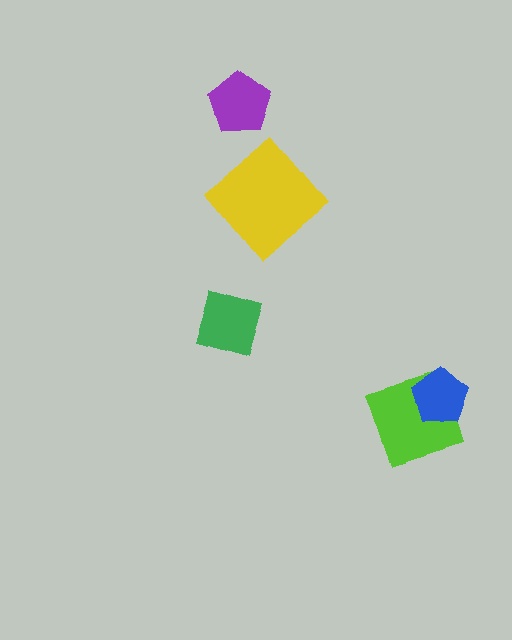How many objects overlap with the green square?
0 objects overlap with the green square.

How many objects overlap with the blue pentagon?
1 object overlaps with the blue pentagon.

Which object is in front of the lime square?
The blue pentagon is in front of the lime square.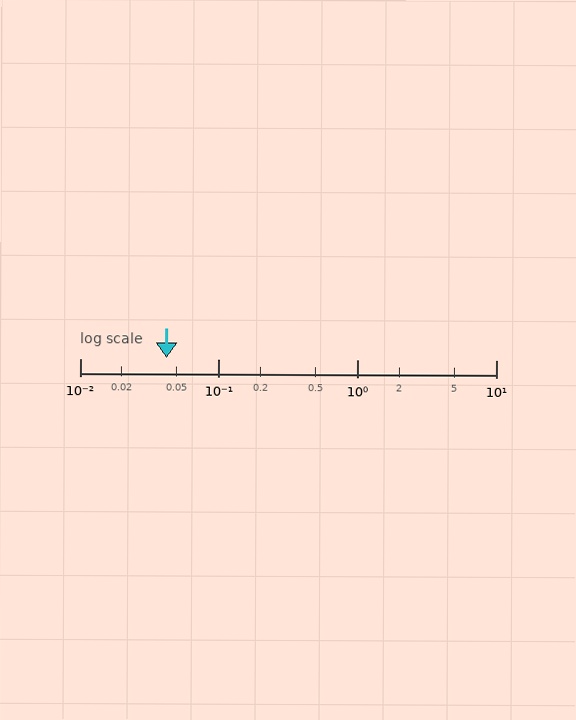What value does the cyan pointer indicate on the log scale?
The pointer indicates approximately 0.042.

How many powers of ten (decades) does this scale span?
The scale spans 3 decades, from 0.01 to 10.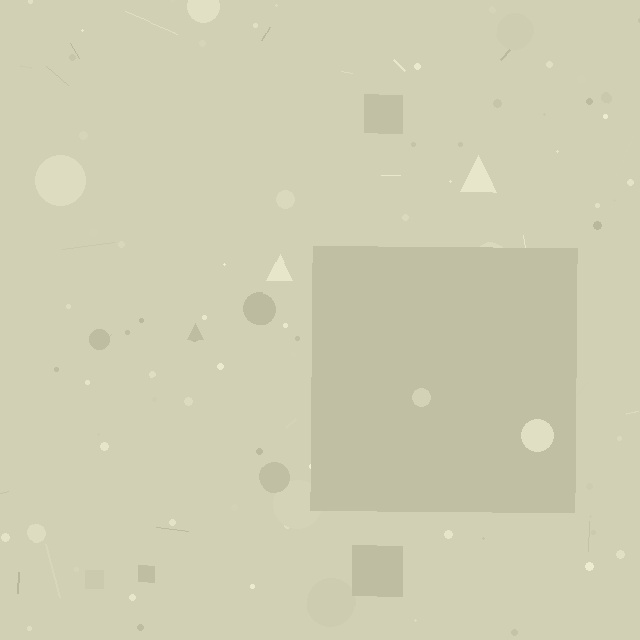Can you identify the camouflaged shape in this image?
The camouflaged shape is a square.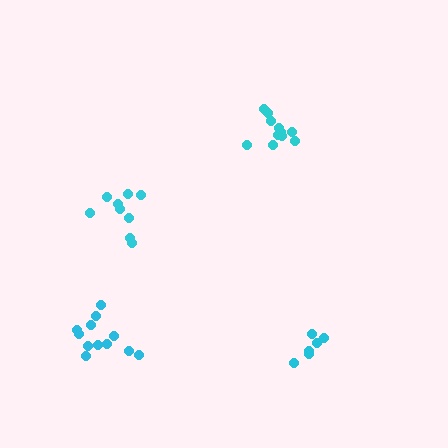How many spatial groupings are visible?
There are 4 spatial groupings.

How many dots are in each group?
Group 1: 12 dots, Group 2: 11 dots, Group 3: 6 dots, Group 4: 9 dots (38 total).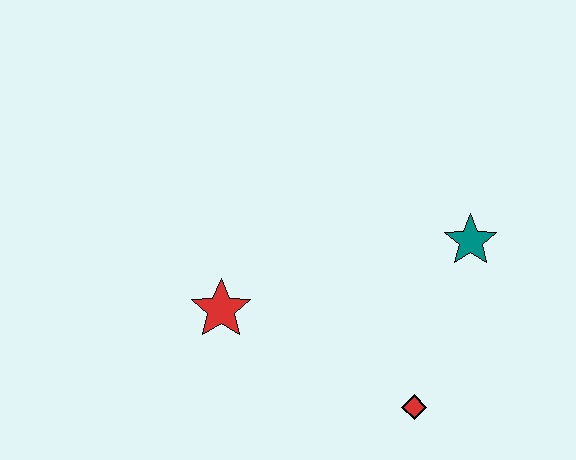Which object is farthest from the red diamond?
The red star is farthest from the red diamond.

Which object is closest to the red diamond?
The teal star is closest to the red diamond.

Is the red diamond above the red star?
No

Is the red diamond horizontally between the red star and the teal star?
Yes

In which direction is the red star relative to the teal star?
The red star is to the left of the teal star.